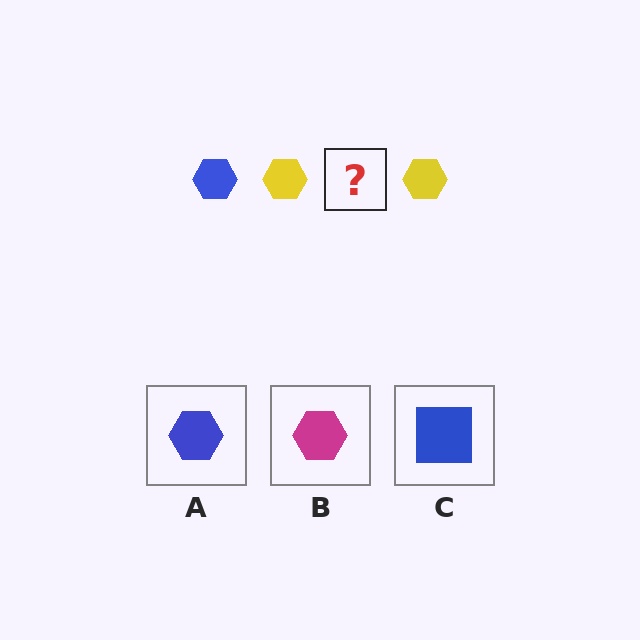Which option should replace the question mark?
Option A.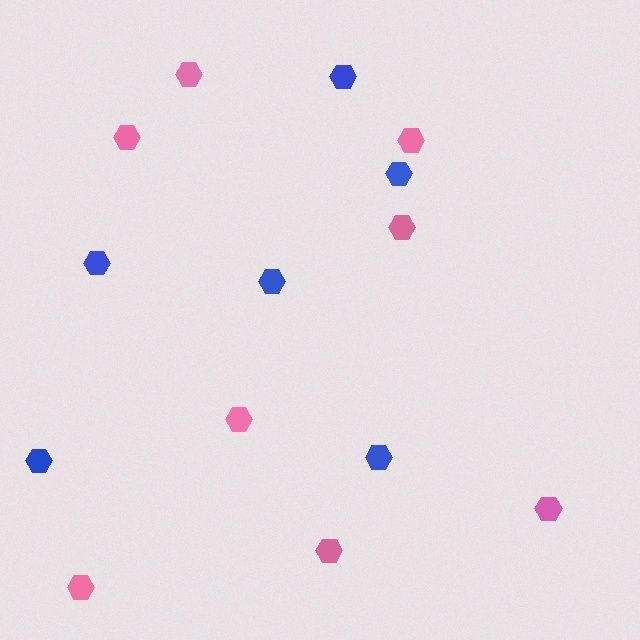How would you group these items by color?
There are 2 groups: one group of pink hexagons (8) and one group of blue hexagons (6).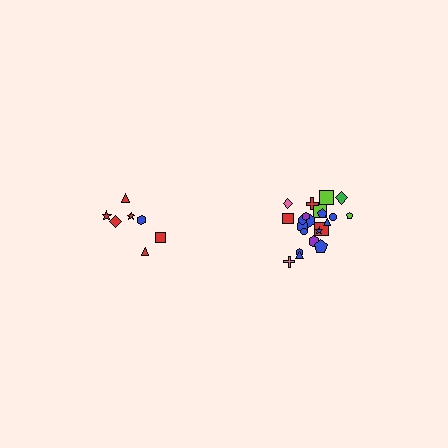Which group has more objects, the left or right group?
The right group.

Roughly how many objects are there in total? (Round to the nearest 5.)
Roughly 30 objects in total.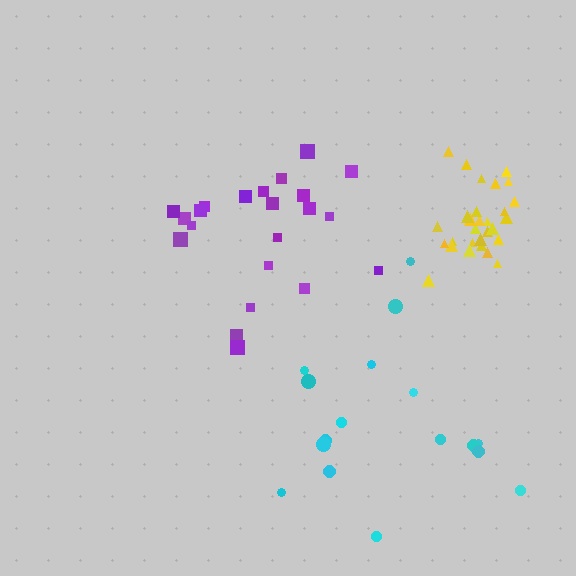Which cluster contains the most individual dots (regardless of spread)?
Yellow (29).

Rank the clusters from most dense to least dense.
yellow, purple, cyan.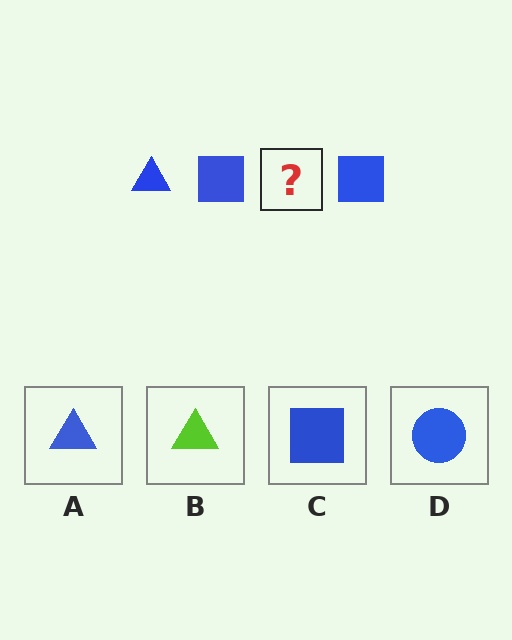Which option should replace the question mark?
Option A.